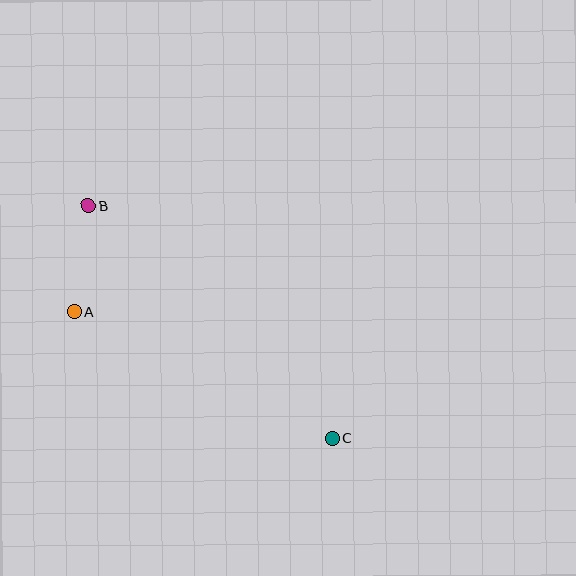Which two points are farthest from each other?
Points B and C are farthest from each other.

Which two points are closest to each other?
Points A and B are closest to each other.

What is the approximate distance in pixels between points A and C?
The distance between A and C is approximately 287 pixels.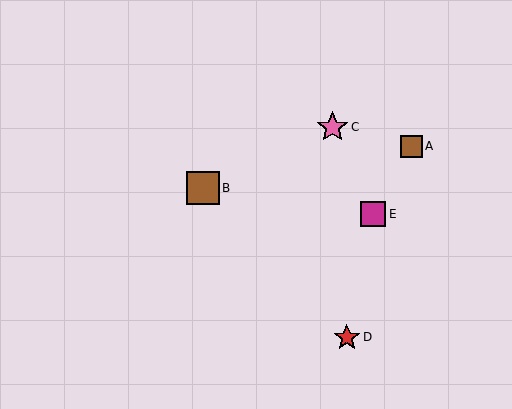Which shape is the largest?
The brown square (labeled B) is the largest.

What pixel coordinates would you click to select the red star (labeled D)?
Click at (347, 337) to select the red star D.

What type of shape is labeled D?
Shape D is a red star.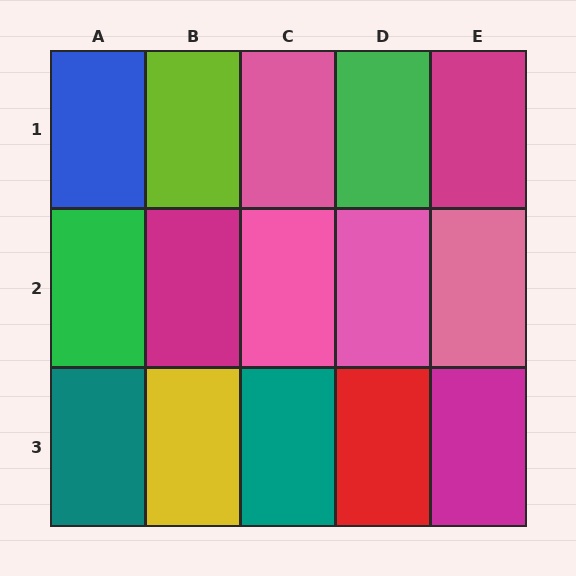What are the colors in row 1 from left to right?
Blue, lime, pink, green, magenta.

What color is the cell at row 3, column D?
Red.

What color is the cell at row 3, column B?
Yellow.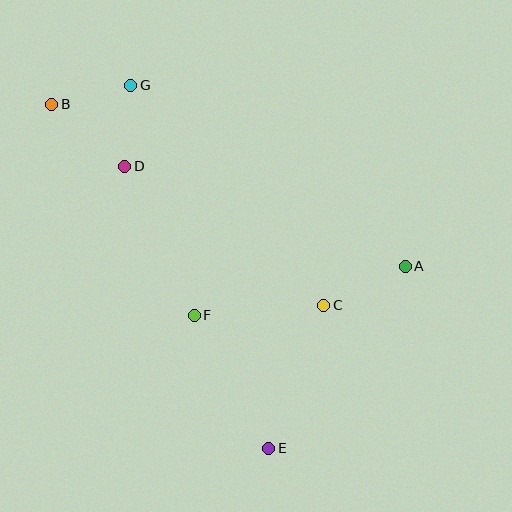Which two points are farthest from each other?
Points B and E are farthest from each other.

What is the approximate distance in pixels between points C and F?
The distance between C and F is approximately 130 pixels.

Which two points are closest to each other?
Points B and G are closest to each other.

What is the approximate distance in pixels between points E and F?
The distance between E and F is approximately 152 pixels.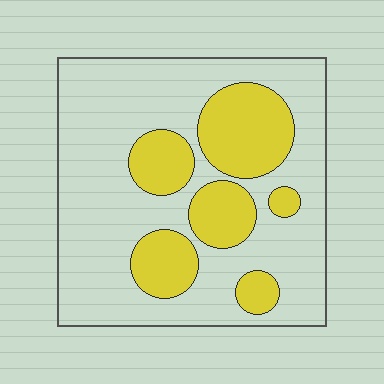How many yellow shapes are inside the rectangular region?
6.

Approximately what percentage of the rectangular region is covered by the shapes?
Approximately 30%.